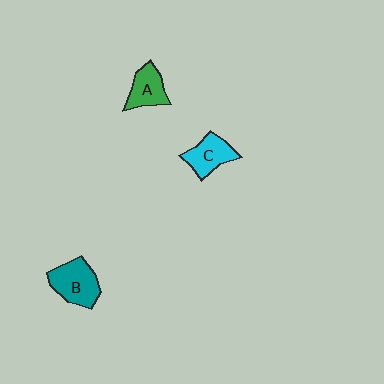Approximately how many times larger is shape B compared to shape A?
Approximately 1.4 times.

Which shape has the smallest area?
Shape A (green).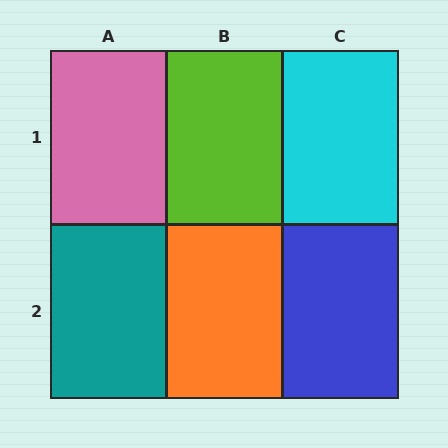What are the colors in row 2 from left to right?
Teal, orange, blue.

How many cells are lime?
1 cell is lime.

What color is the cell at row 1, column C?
Cyan.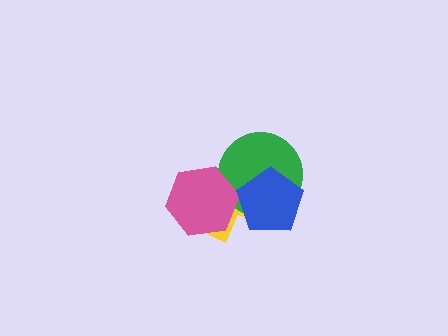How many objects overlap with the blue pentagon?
2 objects overlap with the blue pentagon.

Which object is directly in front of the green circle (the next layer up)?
The pink hexagon is directly in front of the green circle.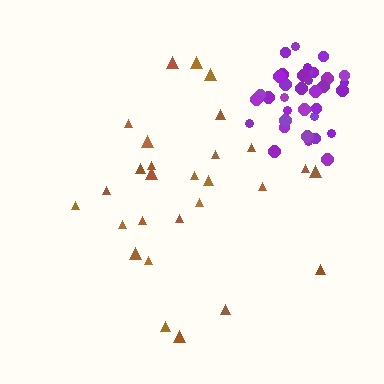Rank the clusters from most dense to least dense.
purple, brown.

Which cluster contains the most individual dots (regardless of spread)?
Purple (35).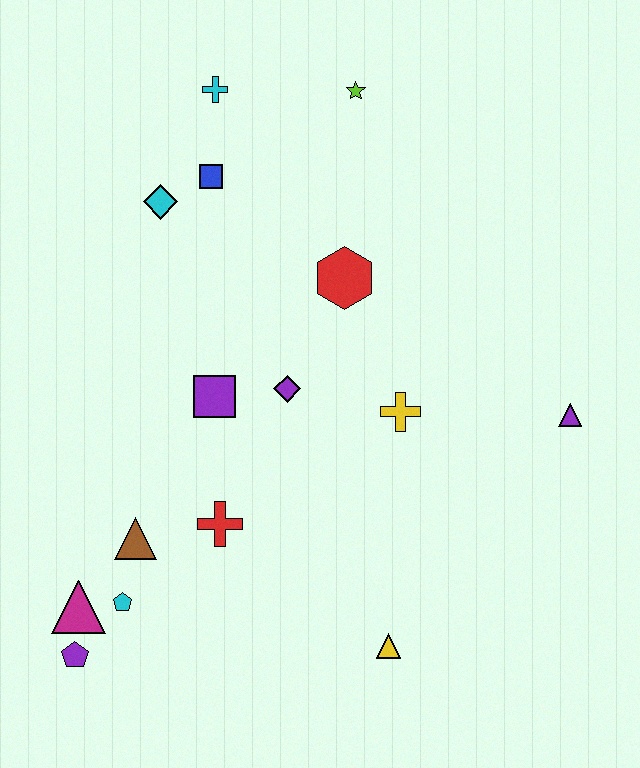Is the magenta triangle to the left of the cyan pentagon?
Yes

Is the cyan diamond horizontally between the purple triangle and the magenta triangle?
Yes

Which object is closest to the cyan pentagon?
The magenta triangle is closest to the cyan pentagon.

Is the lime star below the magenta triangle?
No